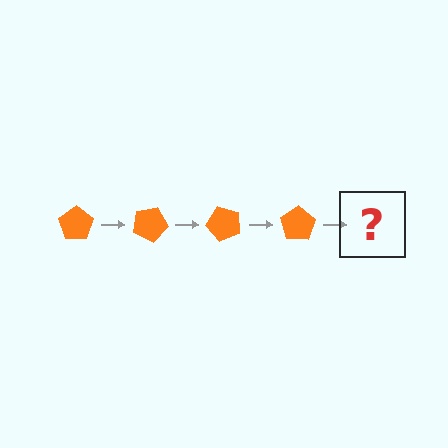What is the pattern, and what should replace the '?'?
The pattern is that the pentagon rotates 25 degrees each step. The '?' should be an orange pentagon rotated 100 degrees.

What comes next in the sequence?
The next element should be an orange pentagon rotated 100 degrees.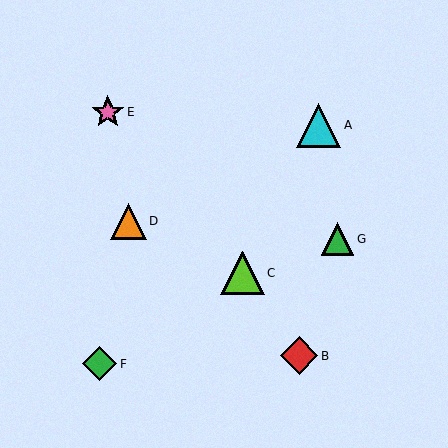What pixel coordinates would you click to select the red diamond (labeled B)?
Click at (299, 356) to select the red diamond B.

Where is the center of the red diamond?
The center of the red diamond is at (299, 356).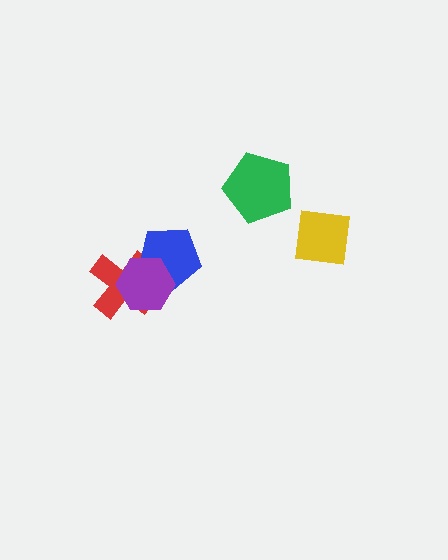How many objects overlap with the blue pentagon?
2 objects overlap with the blue pentagon.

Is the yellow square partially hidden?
No, no other shape covers it.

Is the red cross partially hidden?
Yes, it is partially covered by another shape.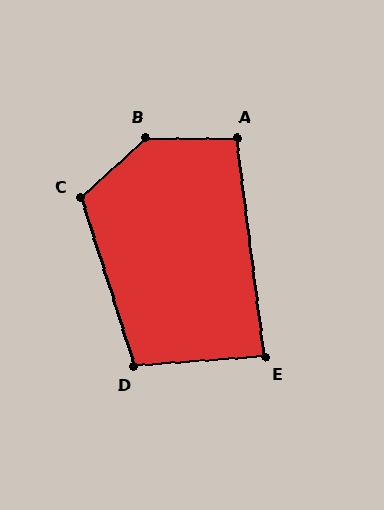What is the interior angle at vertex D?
Approximately 103 degrees (obtuse).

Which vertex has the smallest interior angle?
E, at approximately 87 degrees.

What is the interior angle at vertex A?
Approximately 97 degrees (obtuse).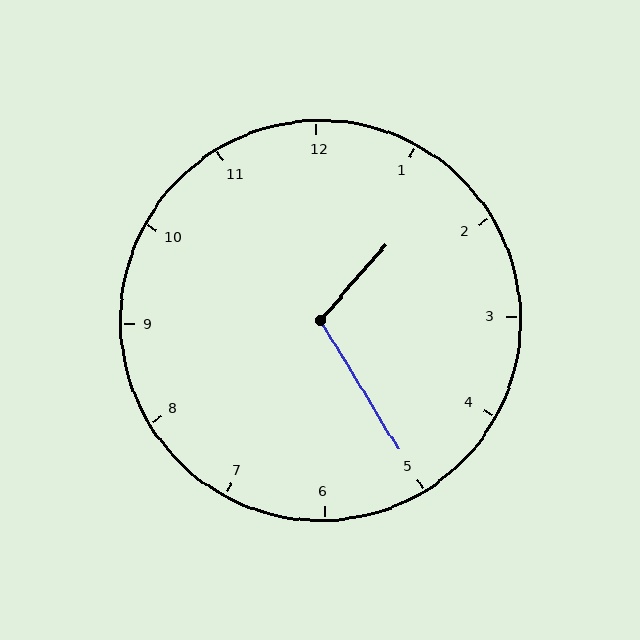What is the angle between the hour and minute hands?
Approximately 108 degrees.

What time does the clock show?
1:25.